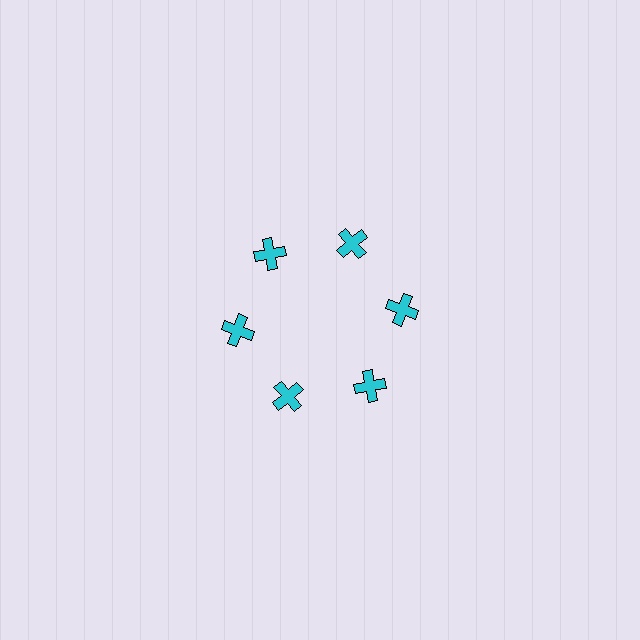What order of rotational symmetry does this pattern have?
This pattern has 6-fold rotational symmetry.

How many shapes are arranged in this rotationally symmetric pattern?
There are 6 shapes, arranged in 6 groups of 1.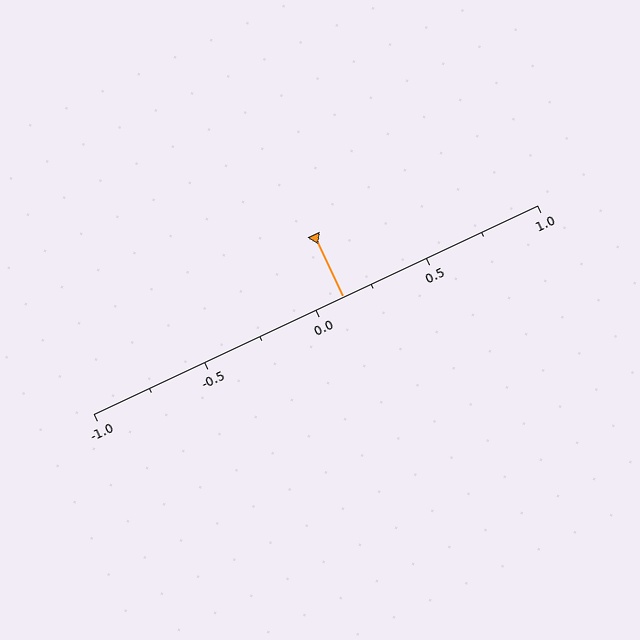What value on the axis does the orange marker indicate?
The marker indicates approximately 0.12.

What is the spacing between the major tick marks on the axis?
The major ticks are spaced 0.5 apart.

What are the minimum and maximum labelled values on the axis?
The axis runs from -1.0 to 1.0.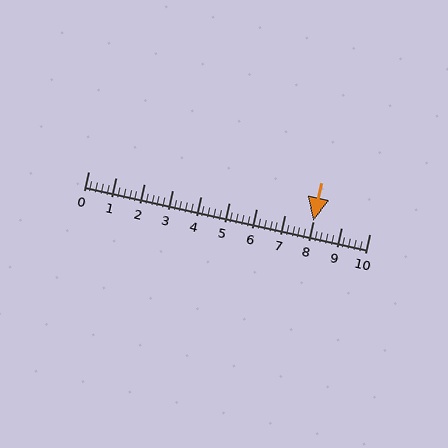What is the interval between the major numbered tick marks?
The major tick marks are spaced 1 units apart.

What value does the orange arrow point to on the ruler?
The orange arrow points to approximately 8.0.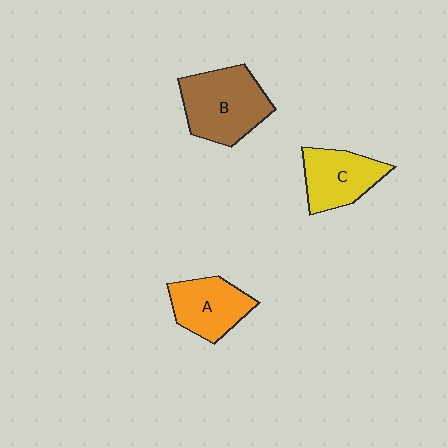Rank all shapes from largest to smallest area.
From largest to smallest: B (brown), C (yellow), A (orange).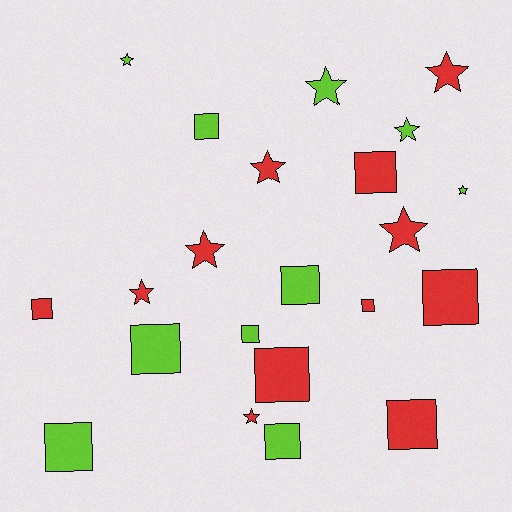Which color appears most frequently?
Red, with 12 objects.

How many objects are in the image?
There are 22 objects.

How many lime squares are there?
There are 6 lime squares.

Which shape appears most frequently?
Square, with 12 objects.